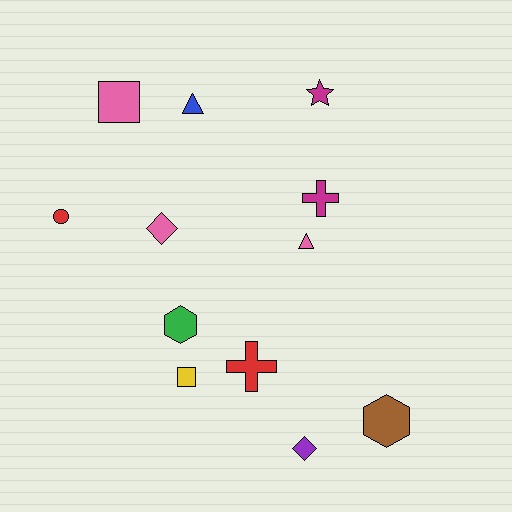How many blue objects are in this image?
There is 1 blue object.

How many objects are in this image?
There are 12 objects.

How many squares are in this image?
There are 2 squares.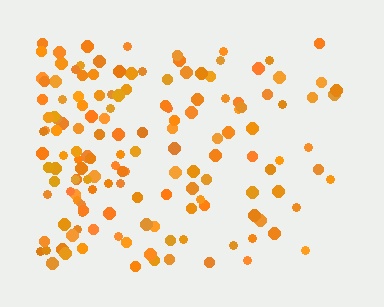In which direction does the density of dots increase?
From right to left, with the left side densest.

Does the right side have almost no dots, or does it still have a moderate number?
Still a moderate number, just noticeably fewer than the left.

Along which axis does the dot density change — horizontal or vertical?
Horizontal.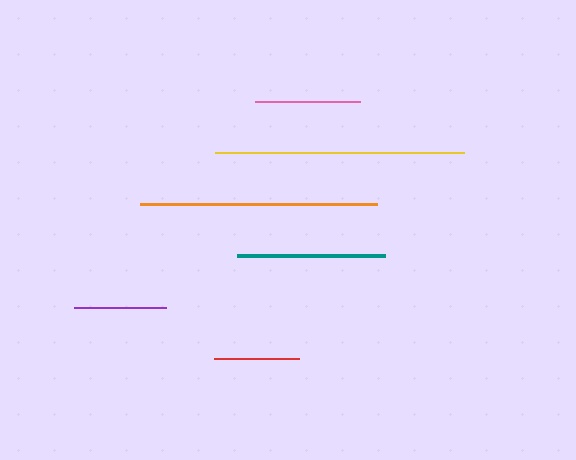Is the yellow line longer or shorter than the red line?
The yellow line is longer than the red line.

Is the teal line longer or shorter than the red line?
The teal line is longer than the red line.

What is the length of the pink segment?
The pink segment is approximately 105 pixels long.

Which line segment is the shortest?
The red line is the shortest at approximately 84 pixels.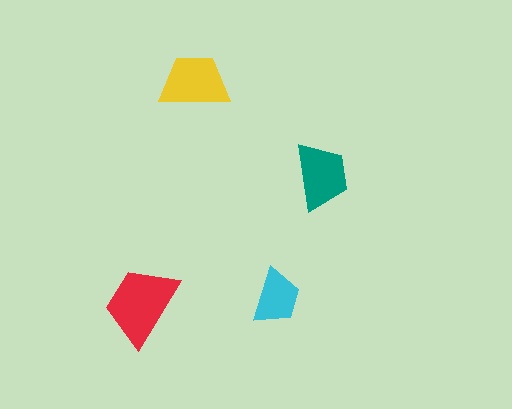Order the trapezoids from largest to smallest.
the red one, the yellow one, the teal one, the cyan one.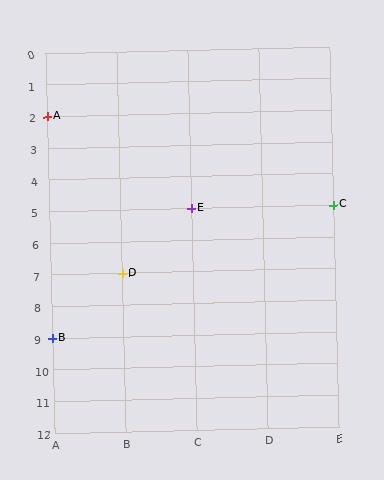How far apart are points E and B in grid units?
Points E and B are 2 columns and 4 rows apart (about 4.5 grid units diagonally).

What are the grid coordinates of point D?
Point D is at grid coordinates (B, 7).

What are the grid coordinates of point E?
Point E is at grid coordinates (C, 5).